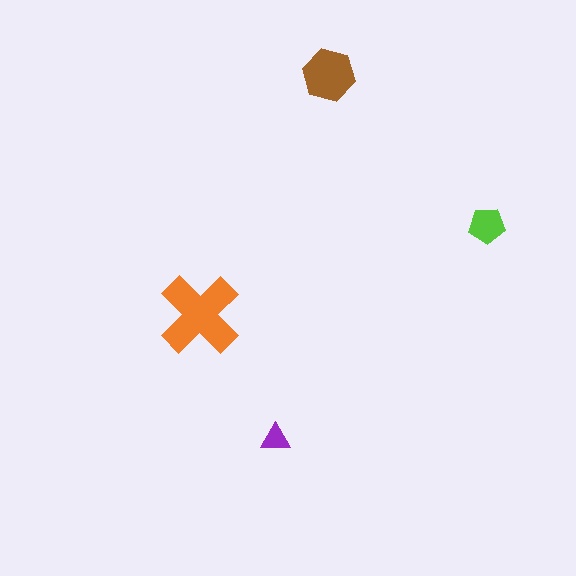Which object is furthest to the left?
The orange cross is leftmost.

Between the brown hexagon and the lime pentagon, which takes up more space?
The brown hexagon.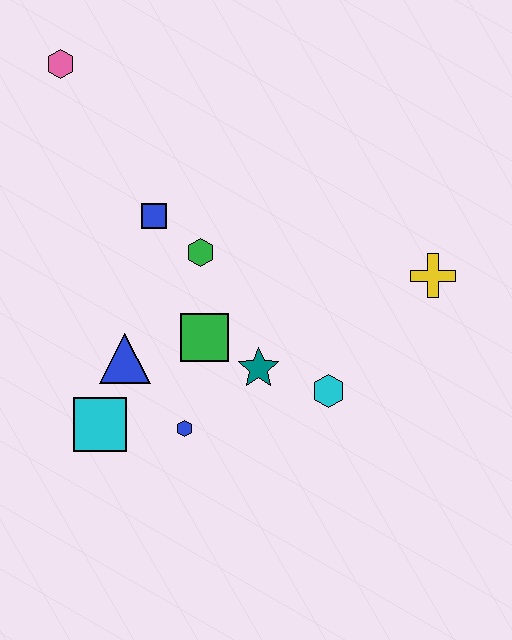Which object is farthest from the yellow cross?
The pink hexagon is farthest from the yellow cross.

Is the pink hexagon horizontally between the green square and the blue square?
No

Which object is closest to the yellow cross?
The cyan hexagon is closest to the yellow cross.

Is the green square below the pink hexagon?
Yes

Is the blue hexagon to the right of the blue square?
Yes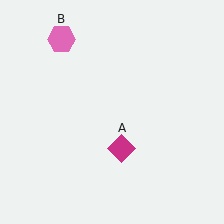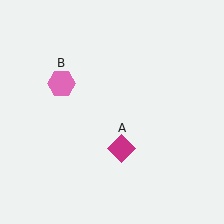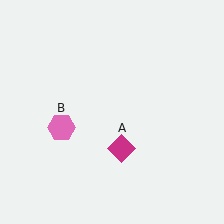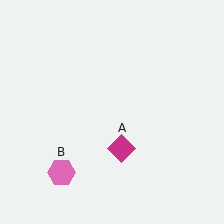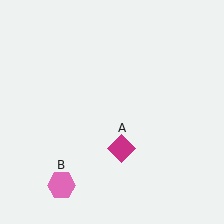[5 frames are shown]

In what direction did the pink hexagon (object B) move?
The pink hexagon (object B) moved down.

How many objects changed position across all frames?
1 object changed position: pink hexagon (object B).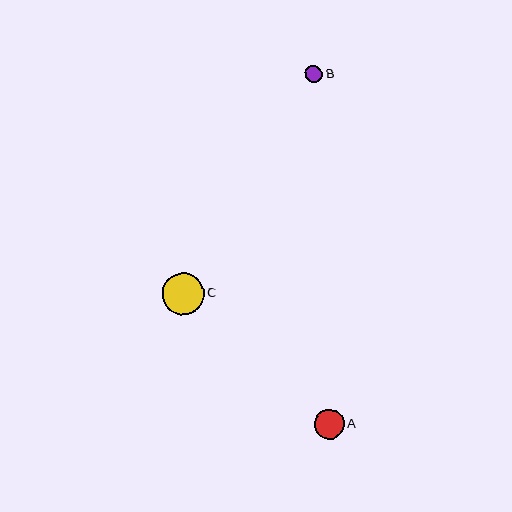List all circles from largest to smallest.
From largest to smallest: C, A, B.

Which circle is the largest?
Circle C is the largest with a size of approximately 42 pixels.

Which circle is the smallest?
Circle B is the smallest with a size of approximately 17 pixels.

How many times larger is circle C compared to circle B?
Circle C is approximately 2.4 times the size of circle B.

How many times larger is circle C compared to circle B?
Circle C is approximately 2.4 times the size of circle B.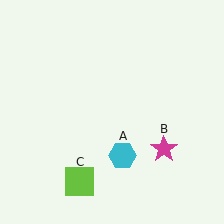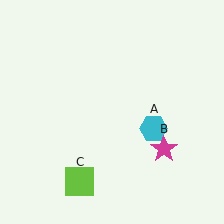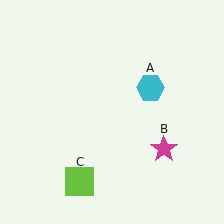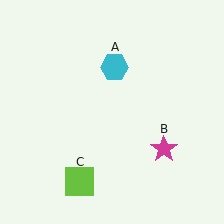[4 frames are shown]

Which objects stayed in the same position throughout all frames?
Magenta star (object B) and lime square (object C) remained stationary.